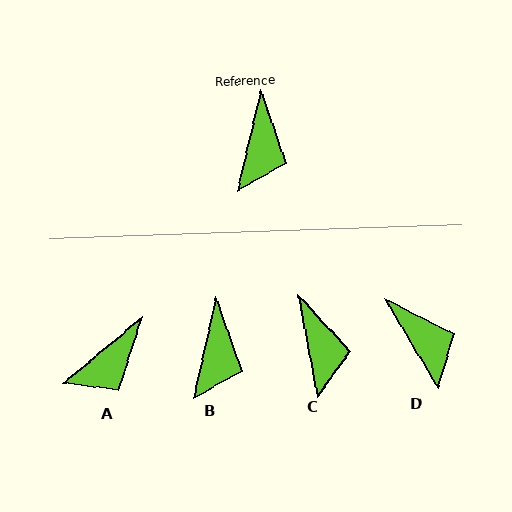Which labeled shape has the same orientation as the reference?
B.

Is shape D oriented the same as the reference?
No, it is off by about 44 degrees.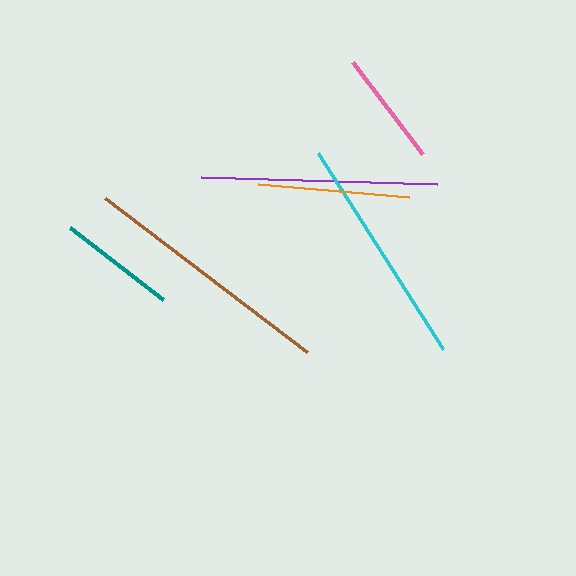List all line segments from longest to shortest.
From longest to shortest: brown, purple, cyan, orange, teal, pink.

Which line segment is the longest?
The brown line is the longest at approximately 254 pixels.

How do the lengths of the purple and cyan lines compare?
The purple and cyan lines are approximately the same length.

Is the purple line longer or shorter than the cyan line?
The purple line is longer than the cyan line.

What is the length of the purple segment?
The purple segment is approximately 236 pixels long.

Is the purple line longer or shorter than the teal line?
The purple line is longer than the teal line.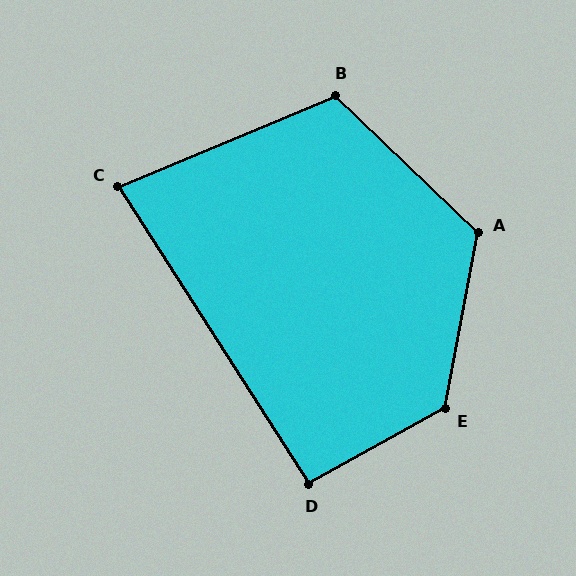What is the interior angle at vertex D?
Approximately 93 degrees (approximately right).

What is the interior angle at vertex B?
Approximately 114 degrees (obtuse).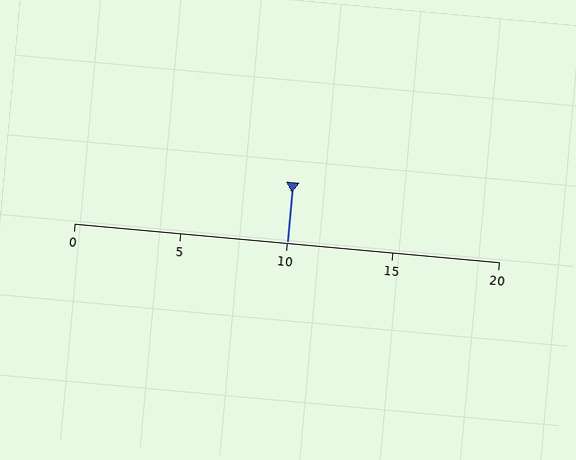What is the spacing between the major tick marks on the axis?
The major ticks are spaced 5 apart.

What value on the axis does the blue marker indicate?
The marker indicates approximately 10.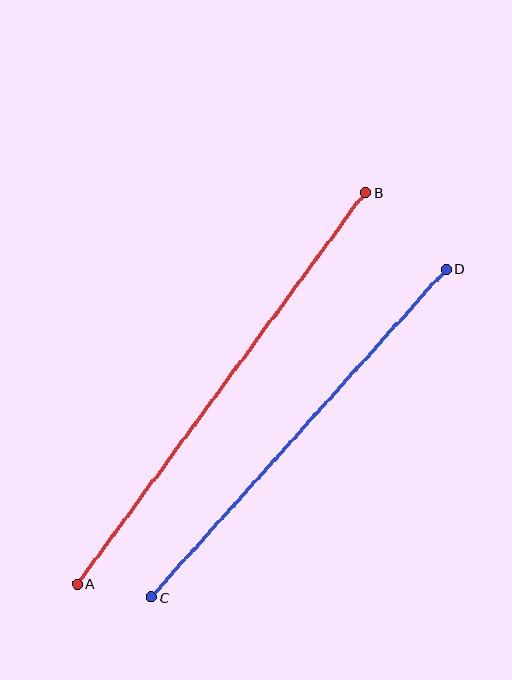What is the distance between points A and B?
The distance is approximately 486 pixels.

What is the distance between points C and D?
The distance is approximately 441 pixels.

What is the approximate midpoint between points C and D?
The midpoint is at approximately (299, 433) pixels.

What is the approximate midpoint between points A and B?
The midpoint is at approximately (221, 388) pixels.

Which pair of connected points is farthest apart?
Points A and B are farthest apart.